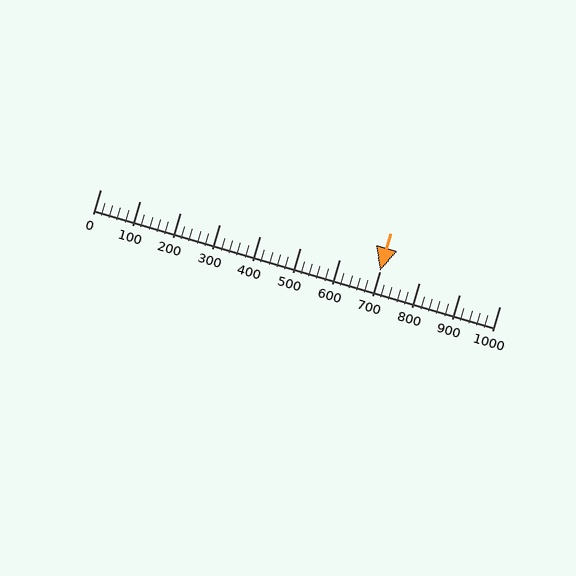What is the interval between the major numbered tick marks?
The major tick marks are spaced 100 units apart.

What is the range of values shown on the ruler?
The ruler shows values from 0 to 1000.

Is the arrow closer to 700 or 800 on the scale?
The arrow is closer to 700.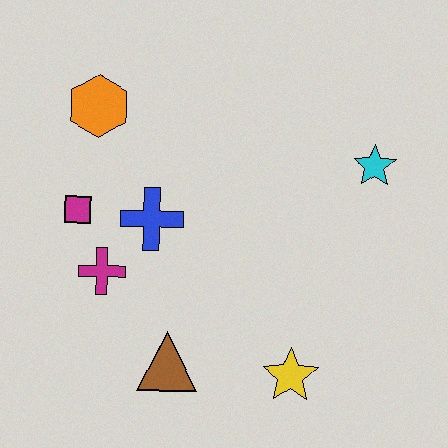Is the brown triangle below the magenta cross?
Yes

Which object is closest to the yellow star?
The brown triangle is closest to the yellow star.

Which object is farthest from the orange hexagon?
The yellow star is farthest from the orange hexagon.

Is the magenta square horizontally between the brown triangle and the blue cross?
No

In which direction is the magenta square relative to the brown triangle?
The magenta square is above the brown triangle.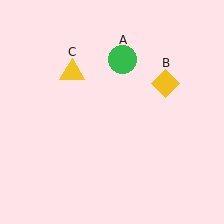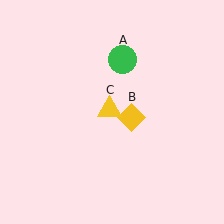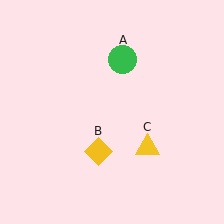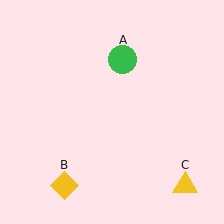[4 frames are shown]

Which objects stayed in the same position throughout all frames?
Green circle (object A) remained stationary.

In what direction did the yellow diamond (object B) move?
The yellow diamond (object B) moved down and to the left.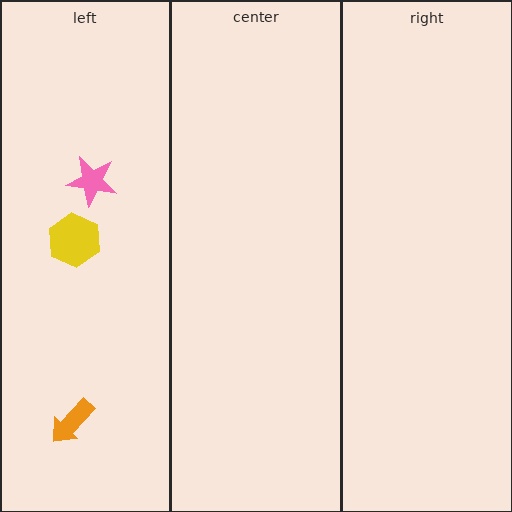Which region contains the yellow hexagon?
The left region.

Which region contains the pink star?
The left region.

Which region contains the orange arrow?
The left region.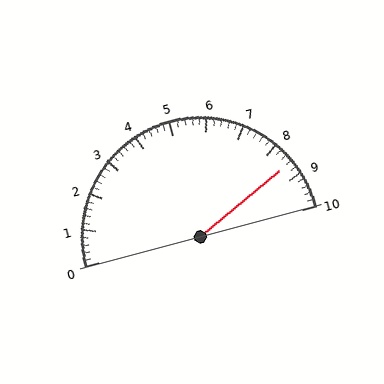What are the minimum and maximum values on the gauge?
The gauge ranges from 0 to 10.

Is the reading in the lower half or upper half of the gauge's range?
The reading is in the upper half of the range (0 to 10).